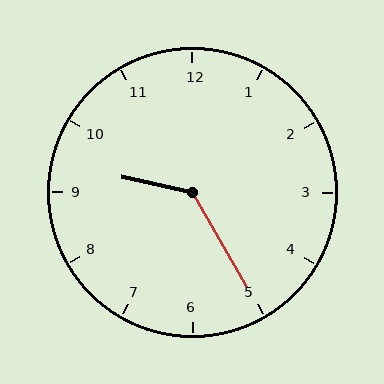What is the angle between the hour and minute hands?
Approximately 132 degrees.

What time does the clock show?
9:25.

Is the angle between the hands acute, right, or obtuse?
It is obtuse.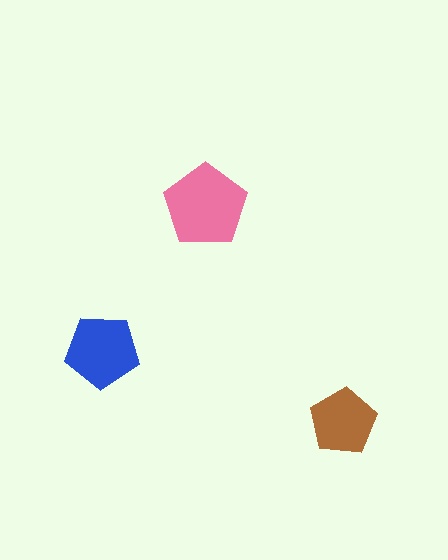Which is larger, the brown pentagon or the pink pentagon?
The pink one.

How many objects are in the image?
There are 3 objects in the image.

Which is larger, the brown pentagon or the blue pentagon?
The blue one.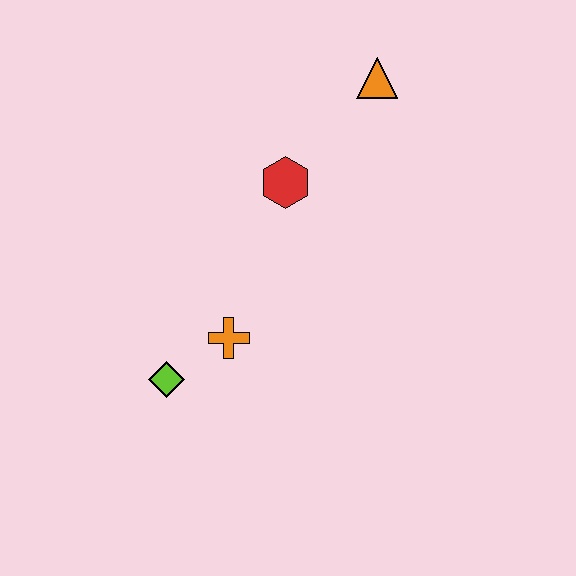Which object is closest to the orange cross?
The lime diamond is closest to the orange cross.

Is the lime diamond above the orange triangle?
No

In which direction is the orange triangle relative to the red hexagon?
The orange triangle is above the red hexagon.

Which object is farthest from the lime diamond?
The orange triangle is farthest from the lime diamond.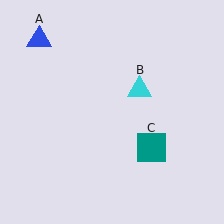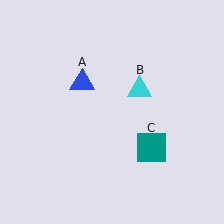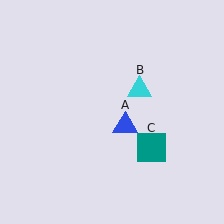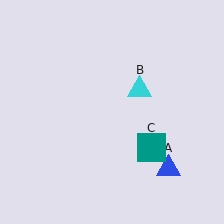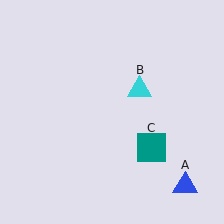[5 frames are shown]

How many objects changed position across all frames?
1 object changed position: blue triangle (object A).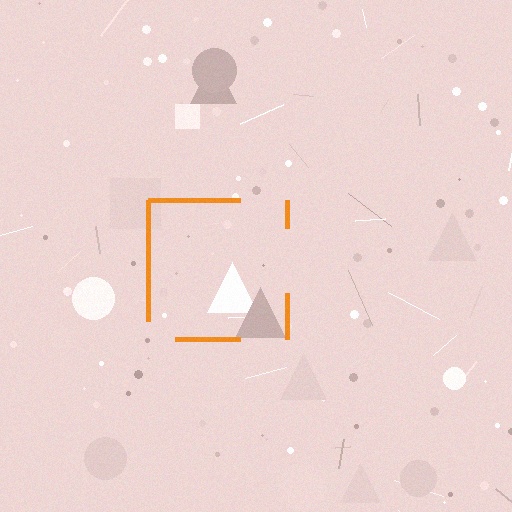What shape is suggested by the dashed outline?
The dashed outline suggests a square.